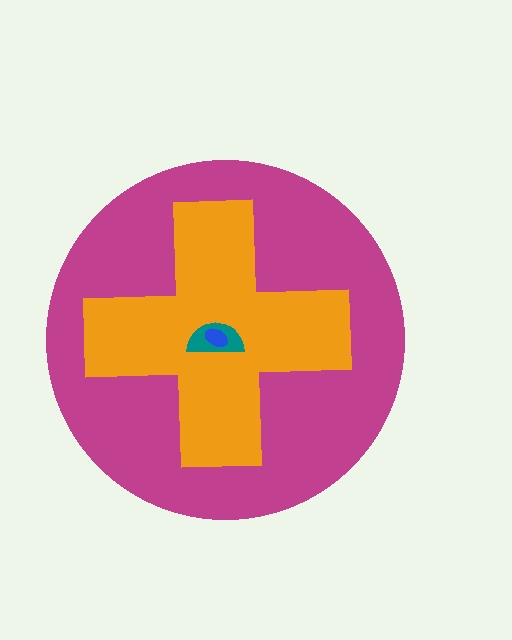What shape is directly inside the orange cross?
The teal semicircle.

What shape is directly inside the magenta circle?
The orange cross.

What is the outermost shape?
The magenta circle.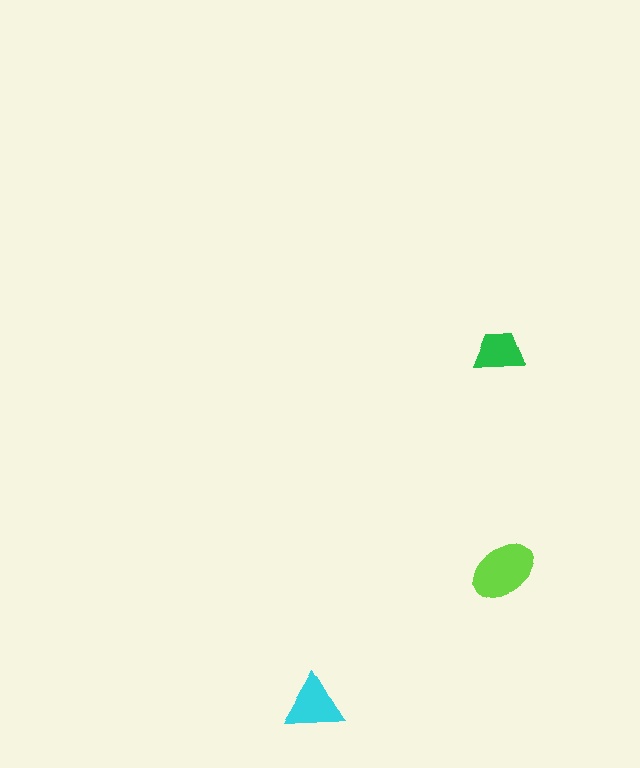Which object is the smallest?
The green trapezoid.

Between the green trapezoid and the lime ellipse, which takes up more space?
The lime ellipse.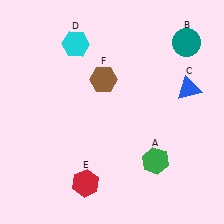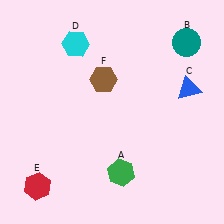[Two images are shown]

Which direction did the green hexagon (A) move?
The green hexagon (A) moved left.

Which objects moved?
The objects that moved are: the green hexagon (A), the red hexagon (E).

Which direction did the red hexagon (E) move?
The red hexagon (E) moved left.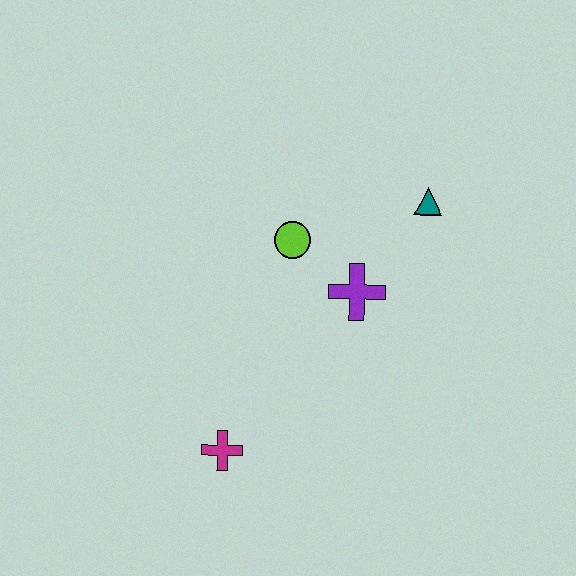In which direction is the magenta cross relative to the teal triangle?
The magenta cross is below the teal triangle.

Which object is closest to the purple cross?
The lime circle is closest to the purple cross.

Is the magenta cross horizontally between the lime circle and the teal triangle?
No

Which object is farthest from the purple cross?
The magenta cross is farthest from the purple cross.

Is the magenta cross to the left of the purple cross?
Yes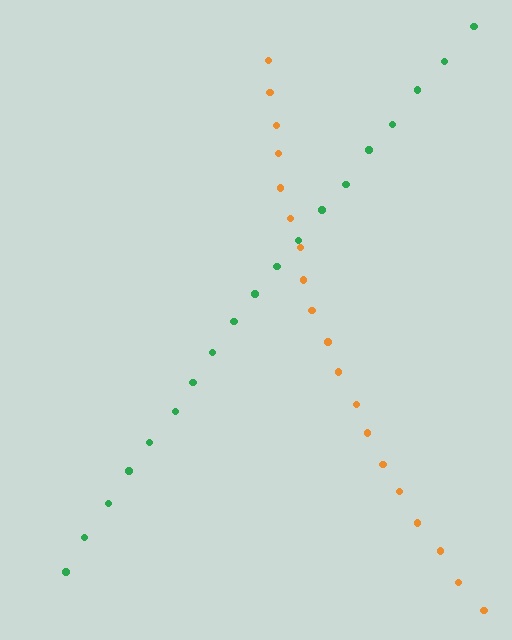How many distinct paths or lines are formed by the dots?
There are 2 distinct paths.